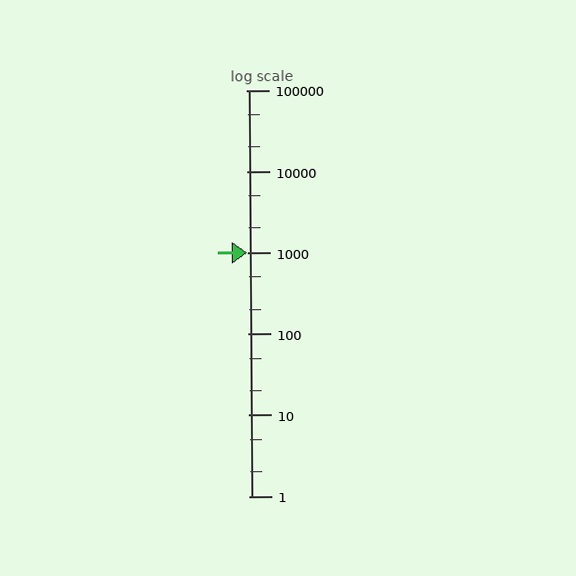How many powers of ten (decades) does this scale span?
The scale spans 5 decades, from 1 to 100000.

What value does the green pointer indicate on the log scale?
The pointer indicates approximately 1000.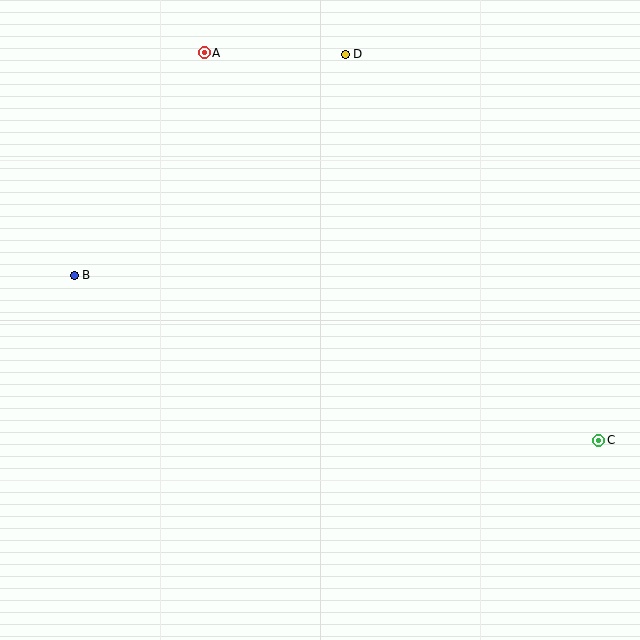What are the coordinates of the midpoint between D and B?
The midpoint between D and B is at (210, 165).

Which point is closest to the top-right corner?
Point D is closest to the top-right corner.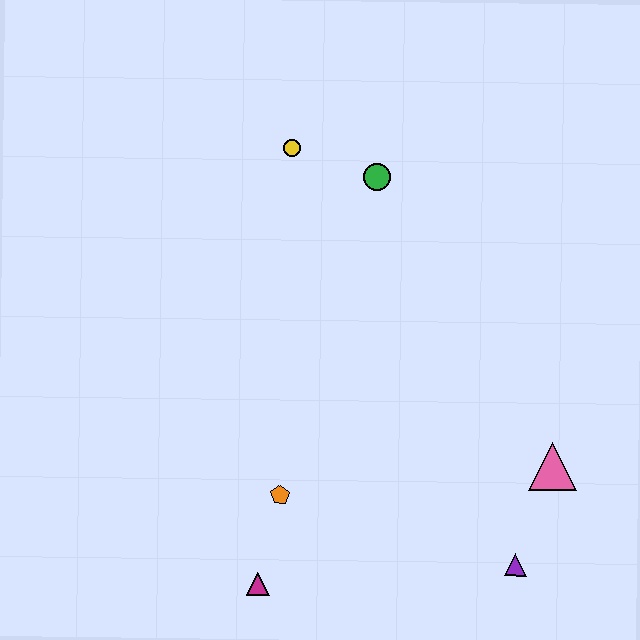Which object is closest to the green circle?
The yellow circle is closest to the green circle.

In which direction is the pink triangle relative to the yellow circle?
The pink triangle is below the yellow circle.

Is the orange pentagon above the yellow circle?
No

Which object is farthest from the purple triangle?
The yellow circle is farthest from the purple triangle.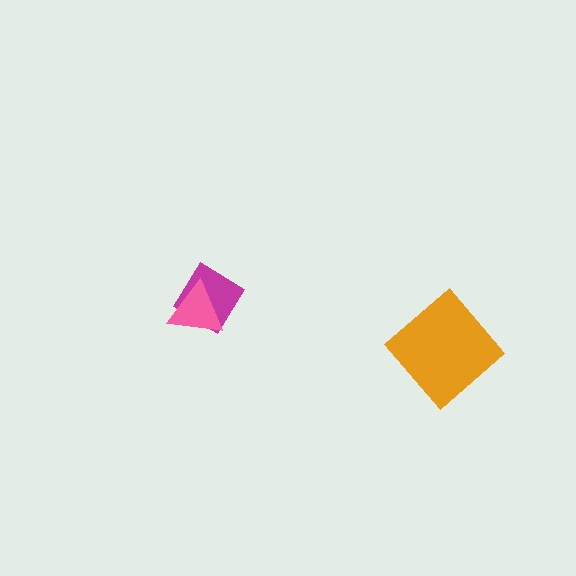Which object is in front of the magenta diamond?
The pink triangle is in front of the magenta diamond.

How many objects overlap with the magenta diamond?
1 object overlaps with the magenta diamond.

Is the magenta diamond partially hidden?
Yes, it is partially covered by another shape.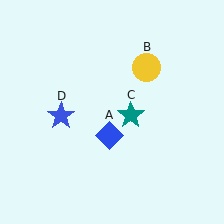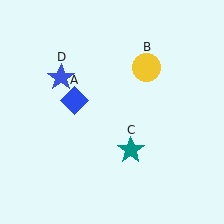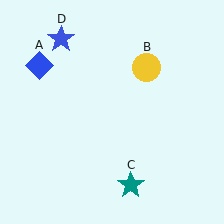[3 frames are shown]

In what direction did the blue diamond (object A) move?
The blue diamond (object A) moved up and to the left.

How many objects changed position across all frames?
3 objects changed position: blue diamond (object A), teal star (object C), blue star (object D).